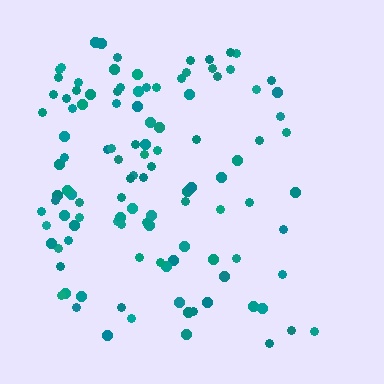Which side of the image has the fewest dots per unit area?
The right.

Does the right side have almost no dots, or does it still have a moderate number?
Still a moderate number, just noticeably fewer than the left.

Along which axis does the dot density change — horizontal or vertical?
Horizontal.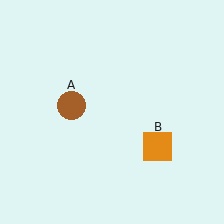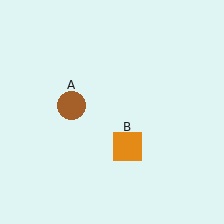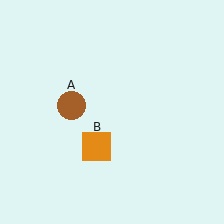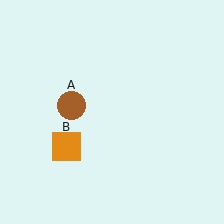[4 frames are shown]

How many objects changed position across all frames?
1 object changed position: orange square (object B).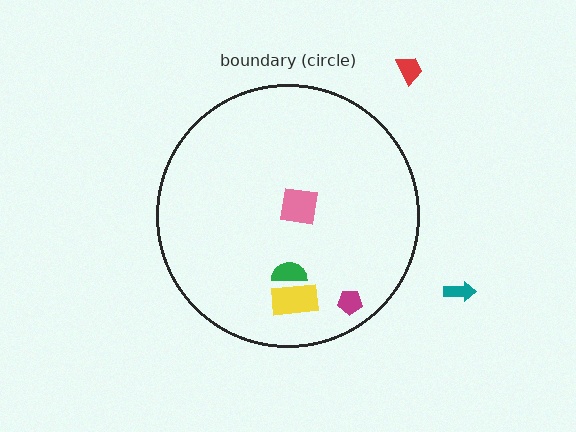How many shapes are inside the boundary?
4 inside, 2 outside.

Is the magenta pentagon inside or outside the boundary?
Inside.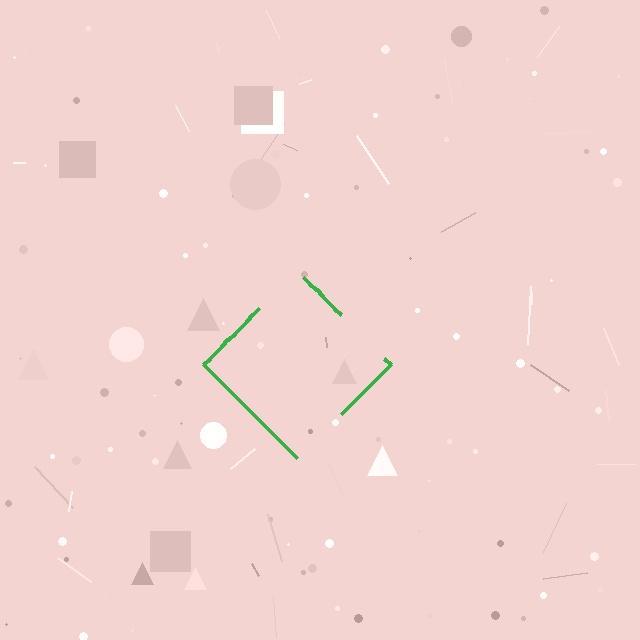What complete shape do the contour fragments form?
The contour fragments form a diamond.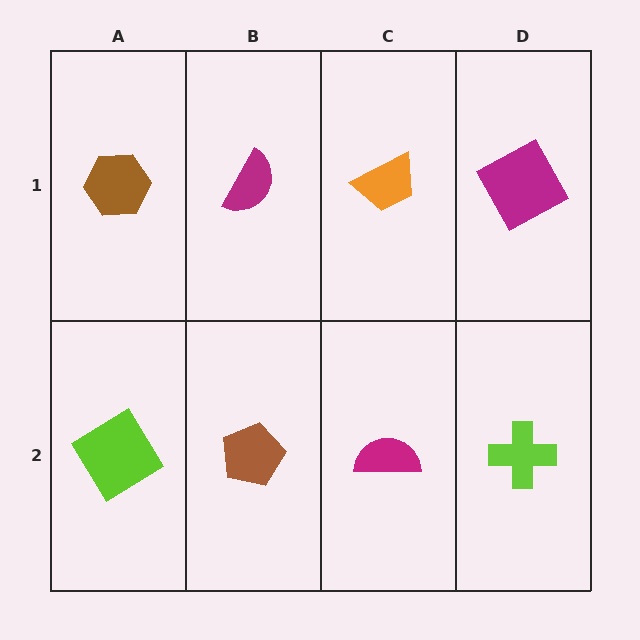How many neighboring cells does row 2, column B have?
3.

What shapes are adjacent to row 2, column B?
A magenta semicircle (row 1, column B), a lime diamond (row 2, column A), a magenta semicircle (row 2, column C).